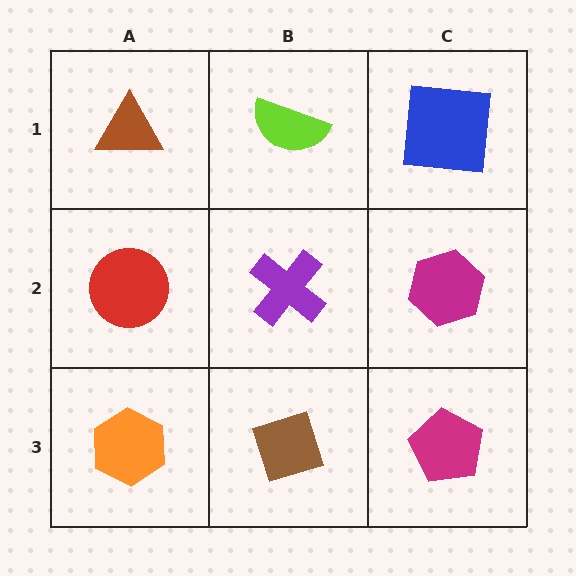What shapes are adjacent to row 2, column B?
A lime semicircle (row 1, column B), a brown diamond (row 3, column B), a red circle (row 2, column A), a magenta hexagon (row 2, column C).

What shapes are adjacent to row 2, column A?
A brown triangle (row 1, column A), an orange hexagon (row 3, column A), a purple cross (row 2, column B).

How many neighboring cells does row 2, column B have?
4.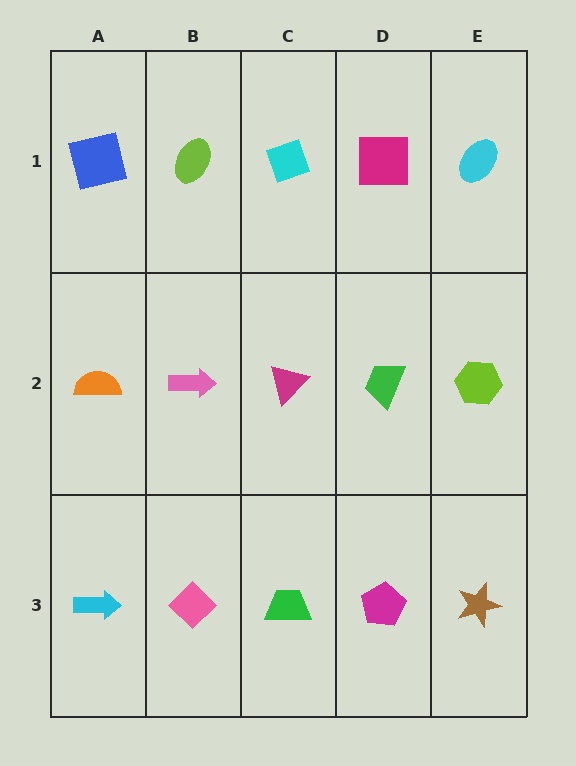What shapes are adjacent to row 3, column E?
A lime hexagon (row 2, column E), a magenta pentagon (row 3, column D).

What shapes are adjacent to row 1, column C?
A magenta triangle (row 2, column C), a lime ellipse (row 1, column B), a magenta square (row 1, column D).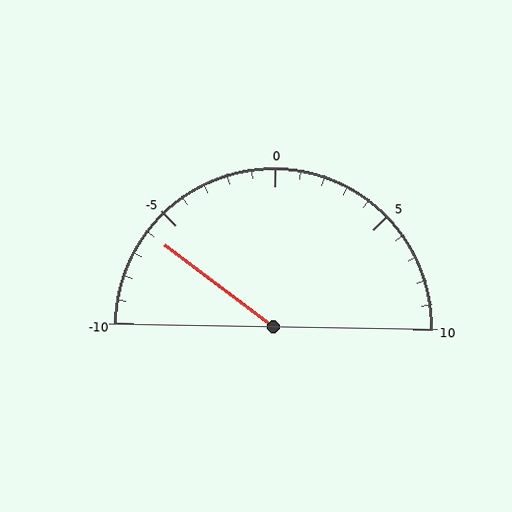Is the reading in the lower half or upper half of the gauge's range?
The reading is in the lower half of the range (-10 to 10).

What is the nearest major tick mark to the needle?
The nearest major tick mark is -5.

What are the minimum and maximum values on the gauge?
The gauge ranges from -10 to 10.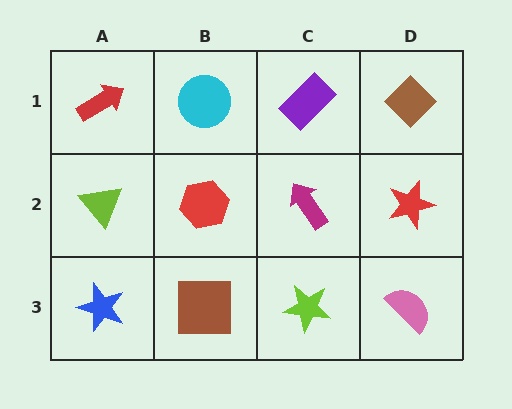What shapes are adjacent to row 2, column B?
A cyan circle (row 1, column B), a brown square (row 3, column B), a lime triangle (row 2, column A), a magenta arrow (row 2, column C).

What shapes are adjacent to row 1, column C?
A magenta arrow (row 2, column C), a cyan circle (row 1, column B), a brown diamond (row 1, column D).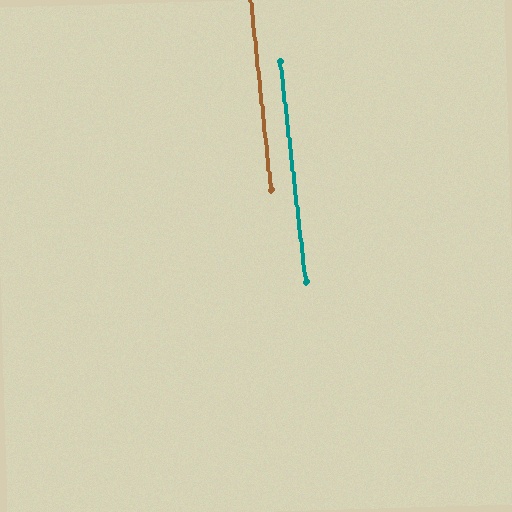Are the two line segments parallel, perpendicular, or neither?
Parallel — their directions differ by only 0.4°.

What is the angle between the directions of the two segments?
Approximately 0 degrees.